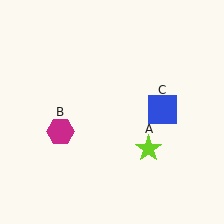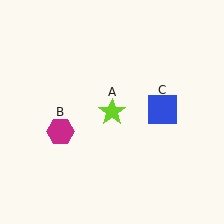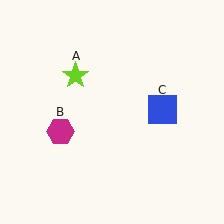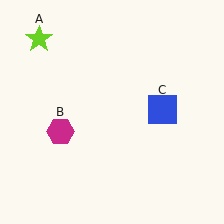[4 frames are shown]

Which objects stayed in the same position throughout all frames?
Magenta hexagon (object B) and blue square (object C) remained stationary.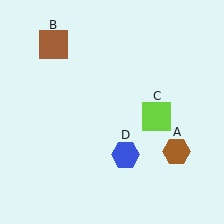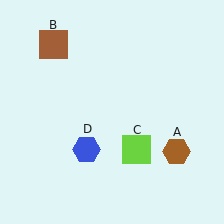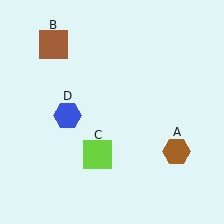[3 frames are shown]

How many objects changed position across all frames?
2 objects changed position: lime square (object C), blue hexagon (object D).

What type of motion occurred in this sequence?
The lime square (object C), blue hexagon (object D) rotated clockwise around the center of the scene.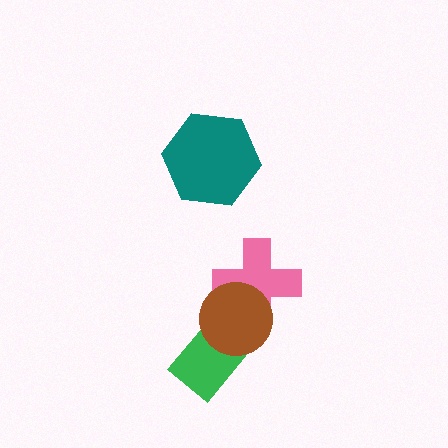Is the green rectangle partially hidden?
Yes, it is partially covered by another shape.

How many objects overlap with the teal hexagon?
0 objects overlap with the teal hexagon.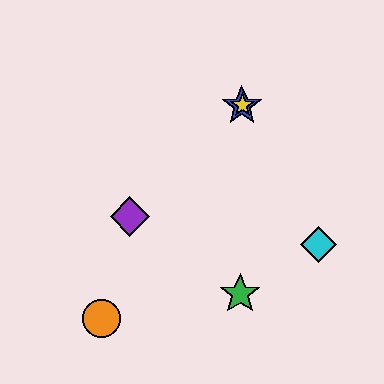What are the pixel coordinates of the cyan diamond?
The cyan diamond is at (319, 245).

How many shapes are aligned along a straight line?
4 shapes (the red diamond, the blue star, the yellow star, the purple diamond) are aligned along a straight line.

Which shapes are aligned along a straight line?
The red diamond, the blue star, the yellow star, the purple diamond are aligned along a straight line.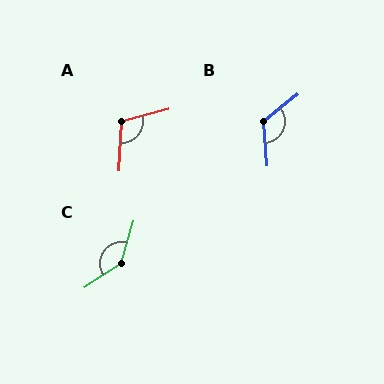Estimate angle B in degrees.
Approximately 124 degrees.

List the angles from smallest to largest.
A (108°), B (124°), C (139°).